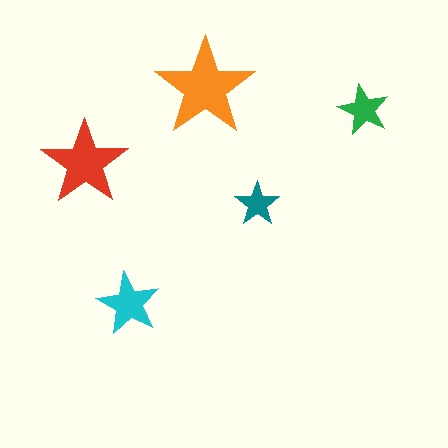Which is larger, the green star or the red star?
The red one.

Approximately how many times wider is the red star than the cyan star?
About 1.5 times wider.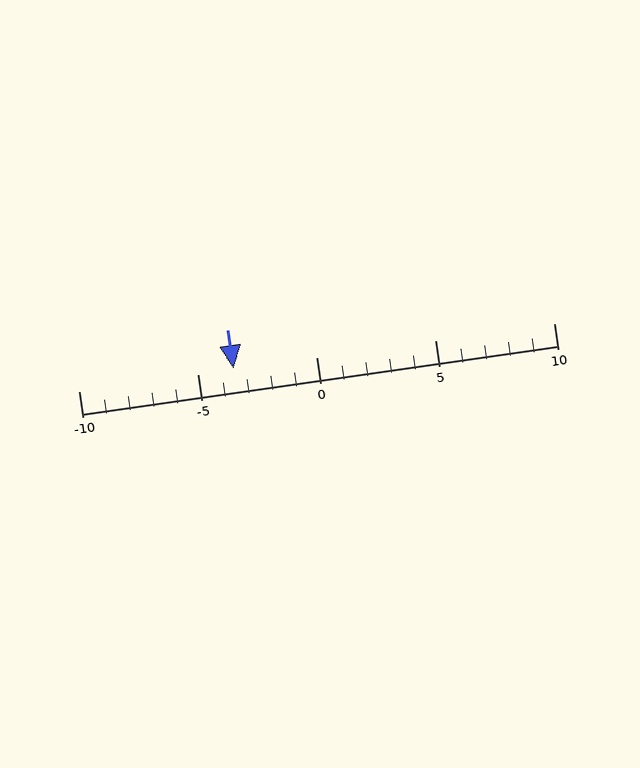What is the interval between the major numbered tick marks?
The major tick marks are spaced 5 units apart.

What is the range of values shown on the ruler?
The ruler shows values from -10 to 10.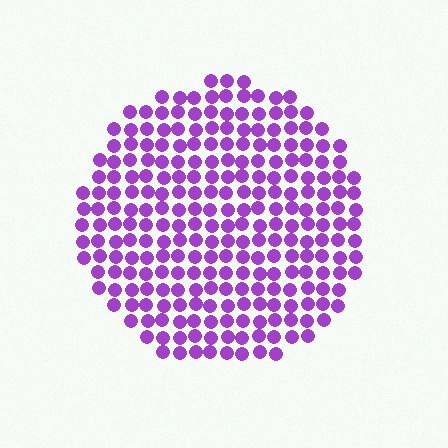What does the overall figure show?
The overall figure shows a circle.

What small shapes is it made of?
It is made of small circles.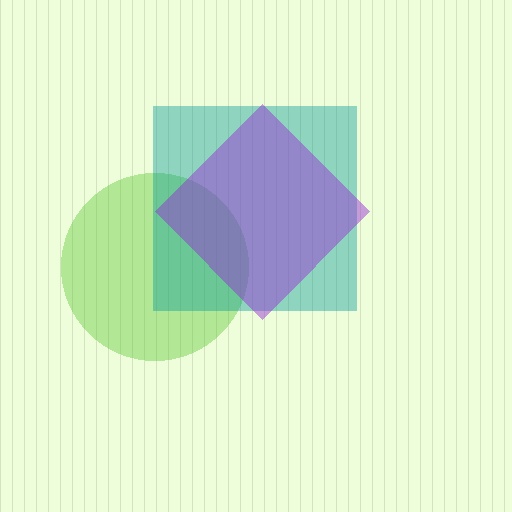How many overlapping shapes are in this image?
There are 3 overlapping shapes in the image.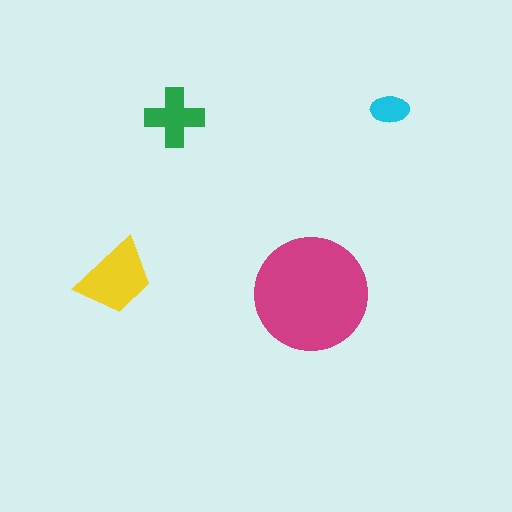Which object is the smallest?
The cyan ellipse.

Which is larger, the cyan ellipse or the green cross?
The green cross.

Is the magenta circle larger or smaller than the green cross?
Larger.